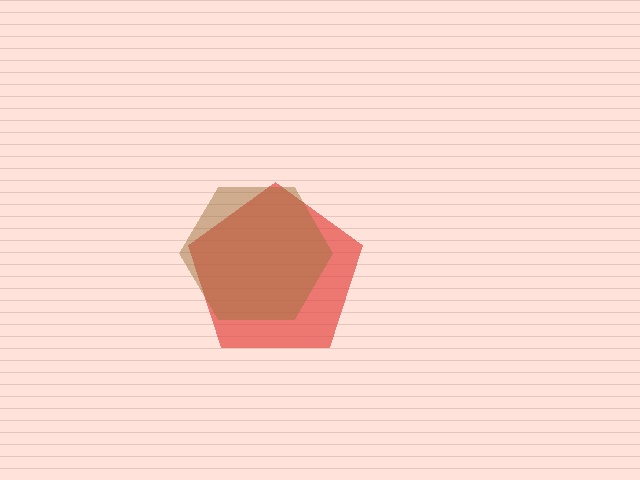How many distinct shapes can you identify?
There are 2 distinct shapes: a red pentagon, a brown hexagon.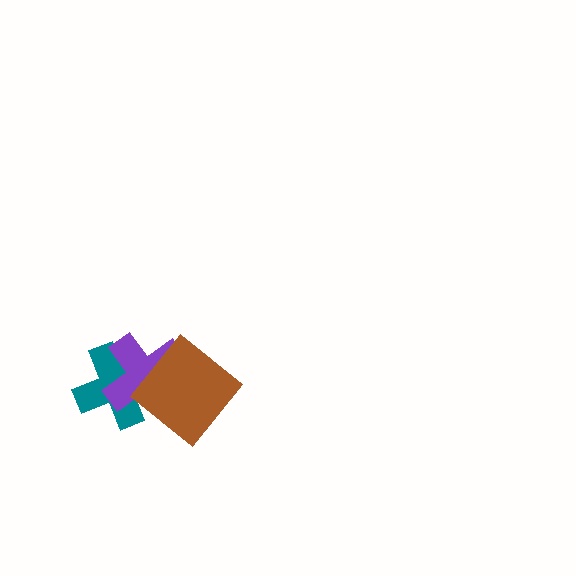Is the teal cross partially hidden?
Yes, it is partially covered by another shape.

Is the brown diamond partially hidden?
No, no other shape covers it.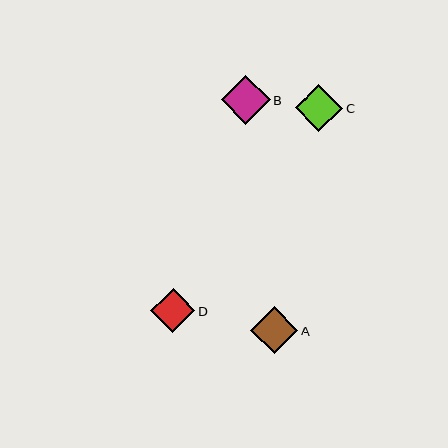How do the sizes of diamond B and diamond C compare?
Diamond B and diamond C are approximately the same size.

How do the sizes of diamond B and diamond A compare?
Diamond B and diamond A are approximately the same size.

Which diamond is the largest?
Diamond B is the largest with a size of approximately 49 pixels.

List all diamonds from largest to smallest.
From largest to smallest: B, C, A, D.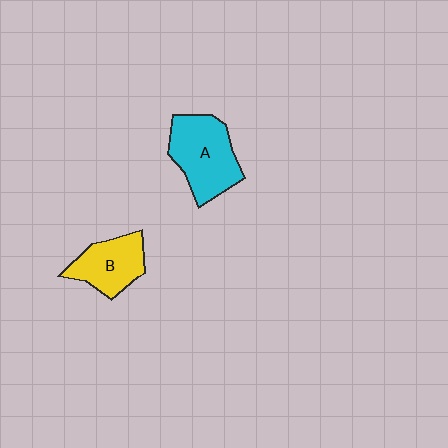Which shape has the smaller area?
Shape B (yellow).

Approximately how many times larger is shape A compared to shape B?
Approximately 1.4 times.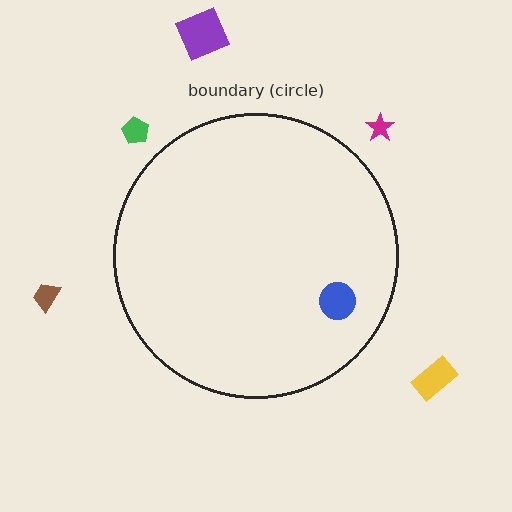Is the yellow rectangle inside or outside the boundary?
Outside.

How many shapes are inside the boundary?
1 inside, 5 outside.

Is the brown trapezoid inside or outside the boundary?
Outside.